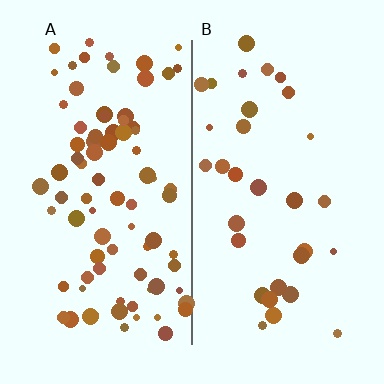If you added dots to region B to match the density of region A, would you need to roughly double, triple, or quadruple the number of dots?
Approximately triple.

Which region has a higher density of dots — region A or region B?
A (the left).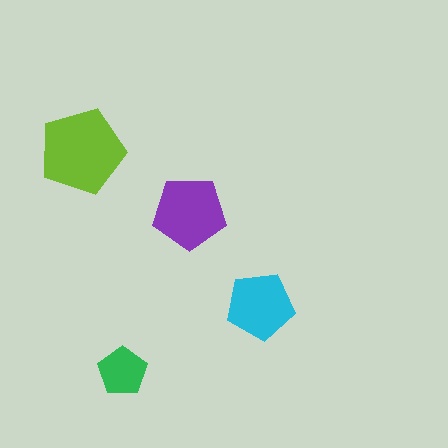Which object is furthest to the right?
The cyan pentagon is rightmost.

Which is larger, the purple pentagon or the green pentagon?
The purple one.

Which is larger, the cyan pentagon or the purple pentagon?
The purple one.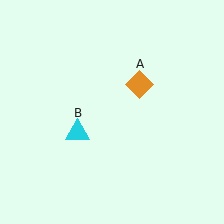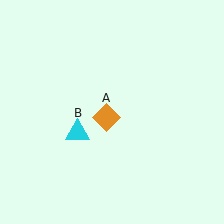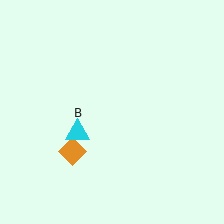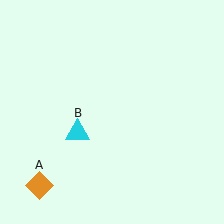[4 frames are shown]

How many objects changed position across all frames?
1 object changed position: orange diamond (object A).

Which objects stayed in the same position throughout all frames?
Cyan triangle (object B) remained stationary.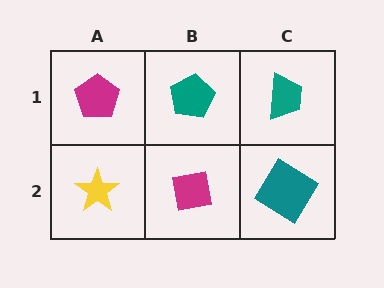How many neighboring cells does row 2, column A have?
2.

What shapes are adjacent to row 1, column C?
A teal diamond (row 2, column C), a teal pentagon (row 1, column B).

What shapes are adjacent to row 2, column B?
A teal pentagon (row 1, column B), a yellow star (row 2, column A), a teal diamond (row 2, column C).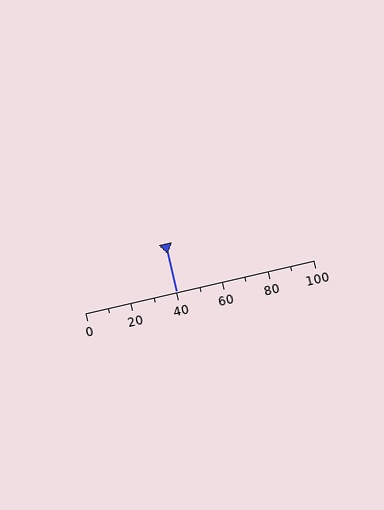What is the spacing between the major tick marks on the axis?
The major ticks are spaced 20 apart.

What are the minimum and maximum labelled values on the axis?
The axis runs from 0 to 100.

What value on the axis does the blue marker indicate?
The marker indicates approximately 40.